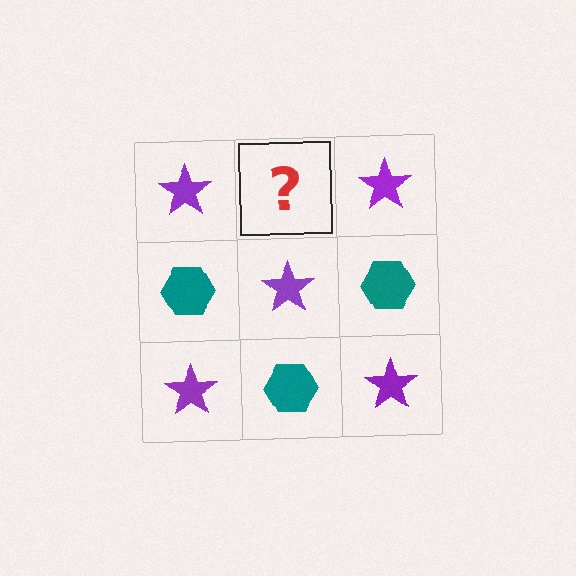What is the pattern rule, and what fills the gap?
The rule is that it alternates purple star and teal hexagon in a checkerboard pattern. The gap should be filled with a teal hexagon.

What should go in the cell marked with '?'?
The missing cell should contain a teal hexagon.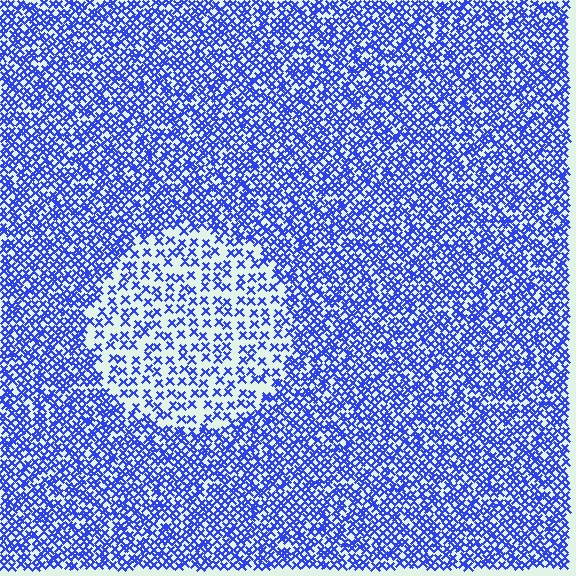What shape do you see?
I see a circle.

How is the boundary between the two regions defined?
The boundary is defined by a change in element density (approximately 2.2x ratio). All elements are the same color, size, and shape.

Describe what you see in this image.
The image contains small blue elements arranged at two different densities. A circle-shaped region is visible where the elements are less densely packed than the surrounding area.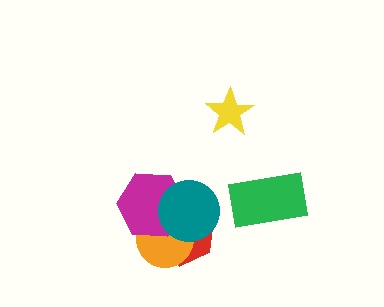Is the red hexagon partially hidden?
Yes, it is partially covered by another shape.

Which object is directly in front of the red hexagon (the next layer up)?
The orange circle is directly in front of the red hexagon.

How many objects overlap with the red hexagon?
3 objects overlap with the red hexagon.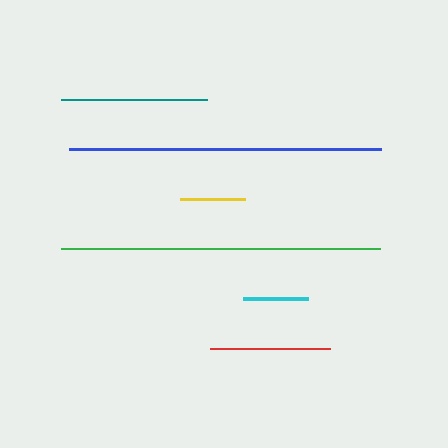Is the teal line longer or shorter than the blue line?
The blue line is longer than the teal line.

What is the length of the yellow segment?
The yellow segment is approximately 65 pixels long.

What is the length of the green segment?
The green segment is approximately 319 pixels long.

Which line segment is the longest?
The green line is the longest at approximately 319 pixels.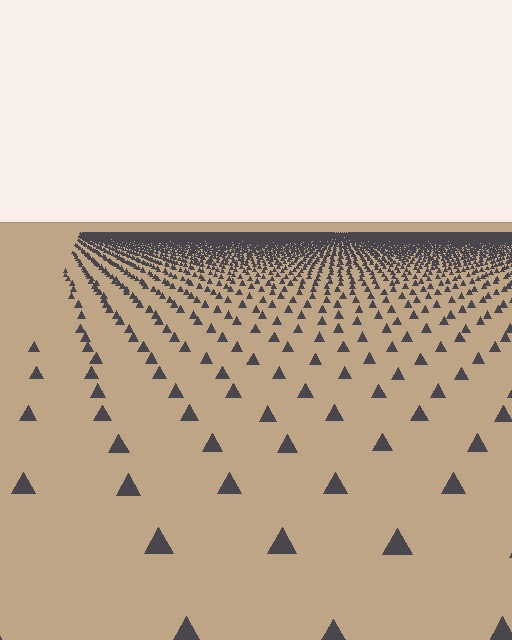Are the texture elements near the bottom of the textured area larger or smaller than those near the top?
Larger. Near the bottom, elements are closer to the viewer and appear at a bigger on-screen size.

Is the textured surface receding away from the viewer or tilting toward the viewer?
The surface is receding away from the viewer. Texture elements get smaller and denser toward the top.